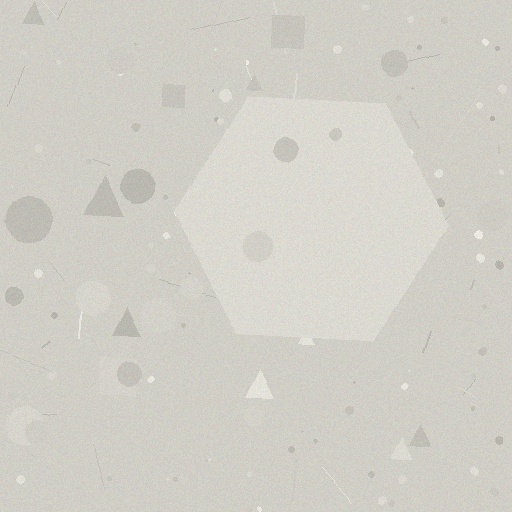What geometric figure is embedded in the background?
A hexagon is embedded in the background.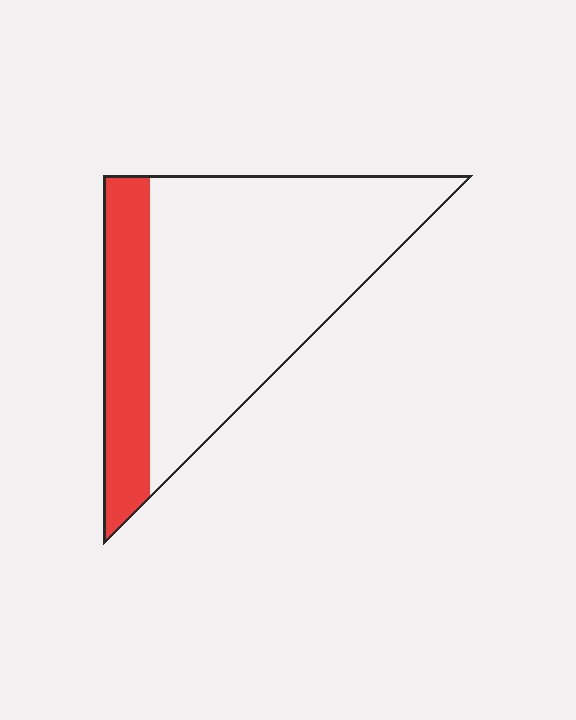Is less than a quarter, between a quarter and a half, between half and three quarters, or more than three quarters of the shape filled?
Less than a quarter.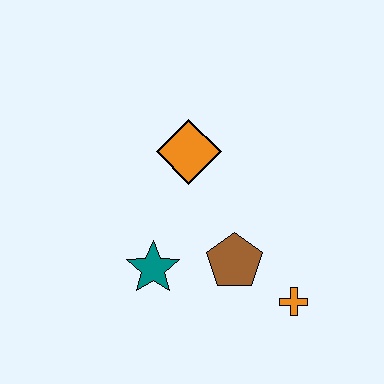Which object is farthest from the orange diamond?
The orange cross is farthest from the orange diamond.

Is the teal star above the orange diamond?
No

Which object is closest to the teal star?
The brown pentagon is closest to the teal star.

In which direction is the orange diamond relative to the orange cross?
The orange diamond is above the orange cross.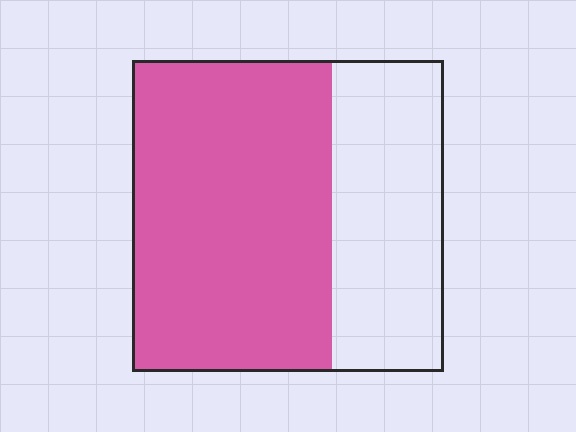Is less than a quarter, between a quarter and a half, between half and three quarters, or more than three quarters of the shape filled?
Between half and three quarters.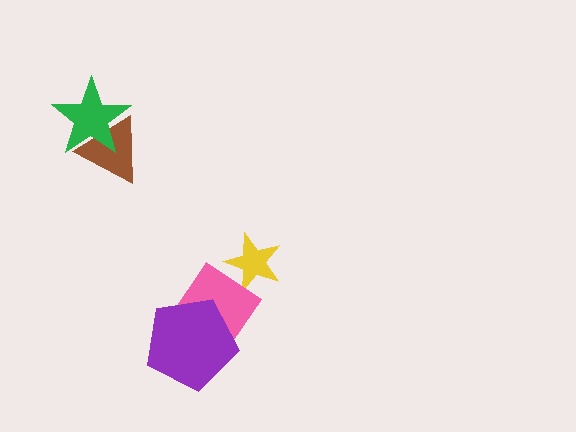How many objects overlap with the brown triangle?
1 object overlaps with the brown triangle.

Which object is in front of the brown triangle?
The green star is in front of the brown triangle.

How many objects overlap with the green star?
1 object overlaps with the green star.